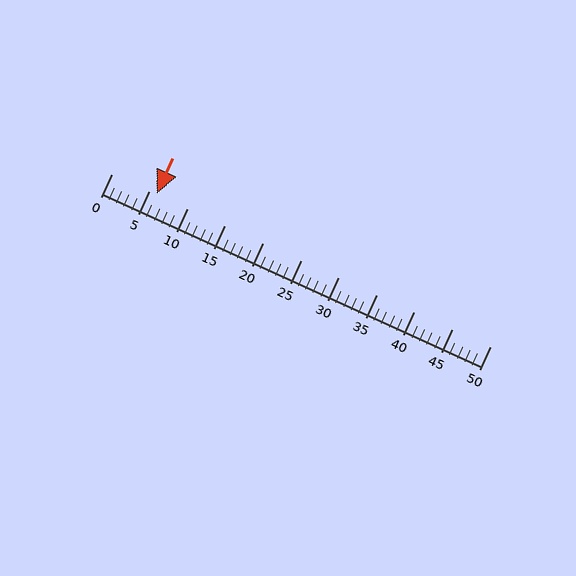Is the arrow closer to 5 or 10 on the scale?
The arrow is closer to 5.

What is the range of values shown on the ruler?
The ruler shows values from 0 to 50.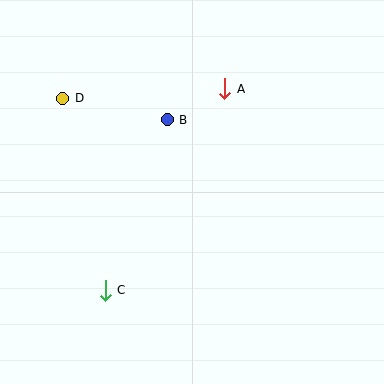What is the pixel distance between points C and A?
The distance between C and A is 234 pixels.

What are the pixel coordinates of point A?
Point A is at (225, 89).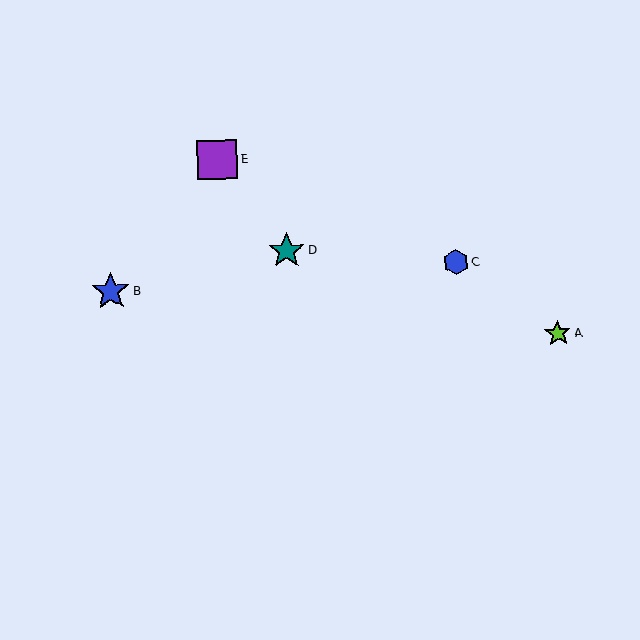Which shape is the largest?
The purple square (labeled E) is the largest.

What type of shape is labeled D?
Shape D is a teal star.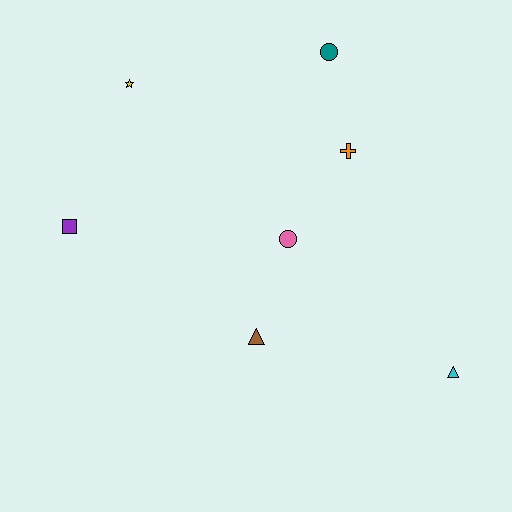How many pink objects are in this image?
There is 1 pink object.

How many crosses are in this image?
There is 1 cross.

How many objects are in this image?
There are 7 objects.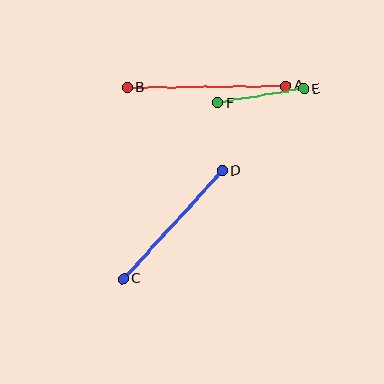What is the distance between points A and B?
The distance is approximately 159 pixels.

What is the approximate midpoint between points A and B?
The midpoint is at approximately (207, 87) pixels.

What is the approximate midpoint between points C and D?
The midpoint is at approximately (173, 225) pixels.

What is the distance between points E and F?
The distance is approximately 87 pixels.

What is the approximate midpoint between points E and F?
The midpoint is at approximately (261, 96) pixels.